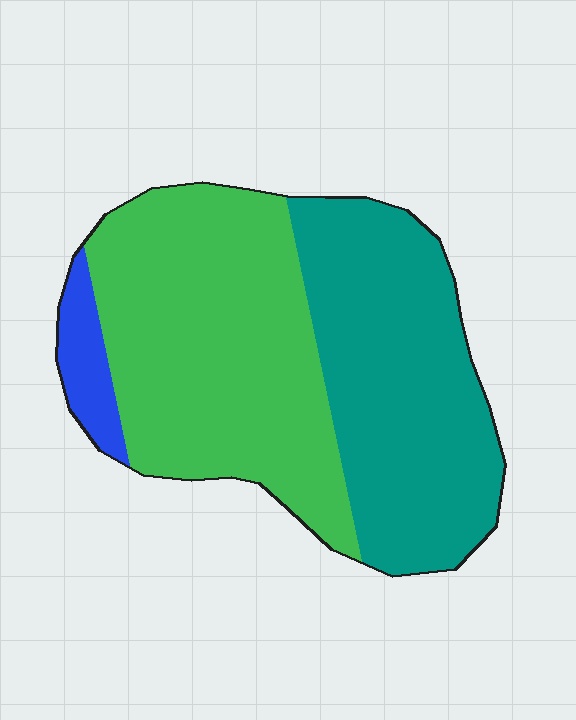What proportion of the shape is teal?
Teal covers around 45% of the shape.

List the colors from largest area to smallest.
From largest to smallest: green, teal, blue.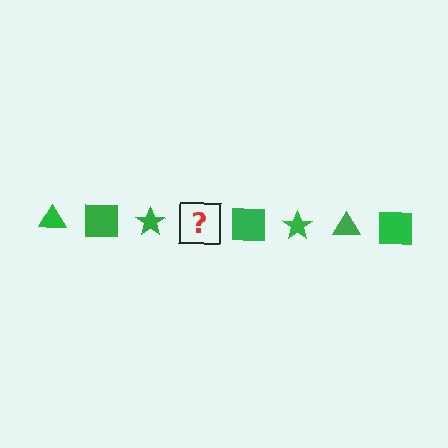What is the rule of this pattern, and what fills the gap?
The rule is that the pattern cycles through triangle, square, star shapes in green. The gap should be filled with a green triangle.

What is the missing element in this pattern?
The missing element is a green triangle.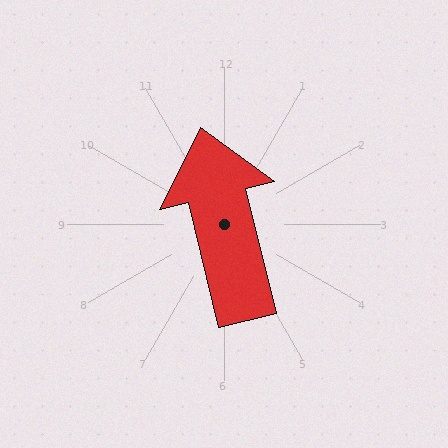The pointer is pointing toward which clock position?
Roughly 12 o'clock.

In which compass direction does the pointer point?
North.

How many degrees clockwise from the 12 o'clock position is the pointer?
Approximately 346 degrees.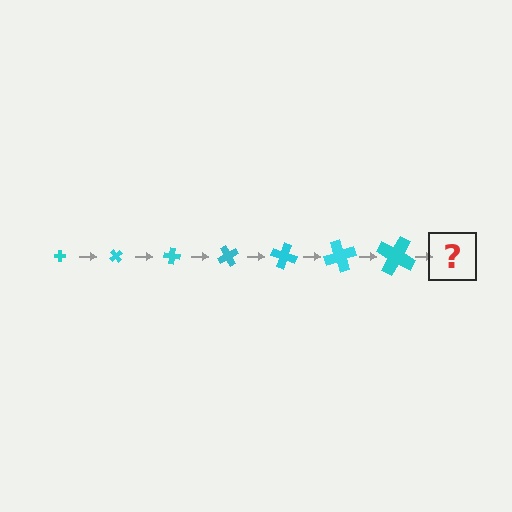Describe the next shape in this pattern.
It should be a cross, larger than the previous one and rotated 350 degrees from the start.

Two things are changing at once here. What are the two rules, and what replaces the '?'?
The two rules are that the cross grows larger each step and it rotates 50 degrees each step. The '?' should be a cross, larger than the previous one and rotated 350 degrees from the start.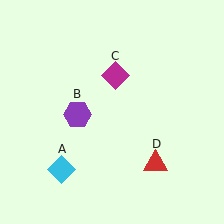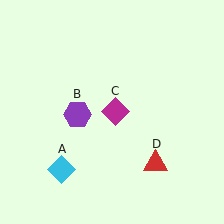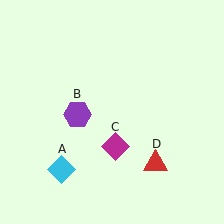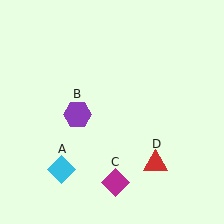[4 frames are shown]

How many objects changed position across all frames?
1 object changed position: magenta diamond (object C).